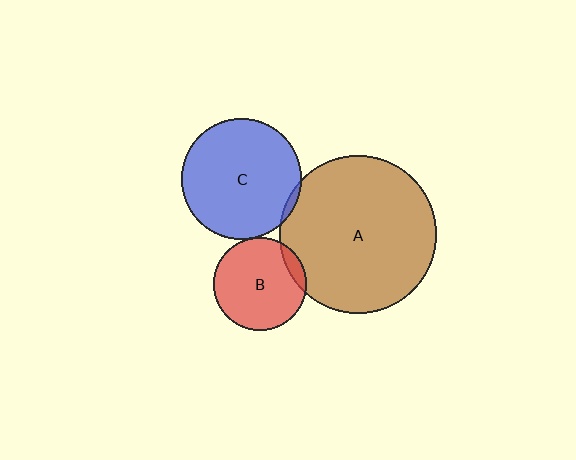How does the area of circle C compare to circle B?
Approximately 1.7 times.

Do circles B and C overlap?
Yes.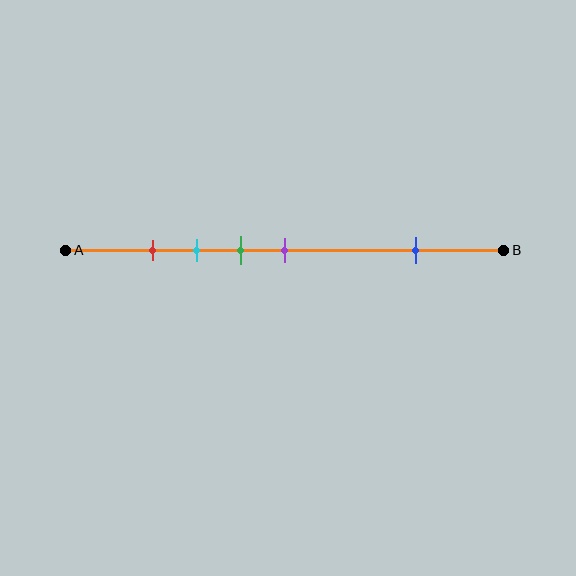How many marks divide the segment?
There are 5 marks dividing the segment.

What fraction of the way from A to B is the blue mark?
The blue mark is approximately 80% (0.8) of the way from A to B.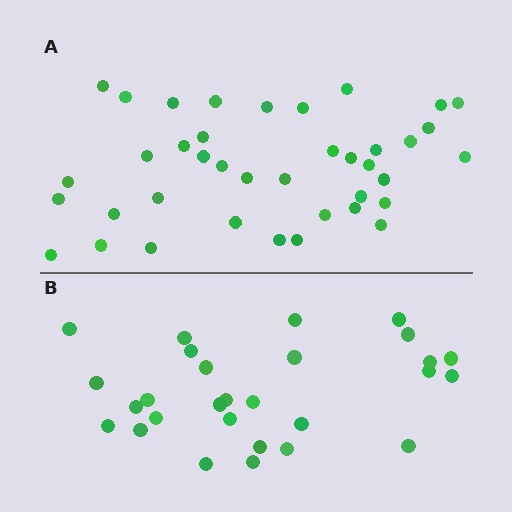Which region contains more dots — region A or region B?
Region A (the top region) has more dots.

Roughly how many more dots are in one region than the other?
Region A has roughly 12 or so more dots than region B.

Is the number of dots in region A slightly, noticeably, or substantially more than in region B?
Region A has noticeably more, but not dramatically so. The ratio is roughly 1.4 to 1.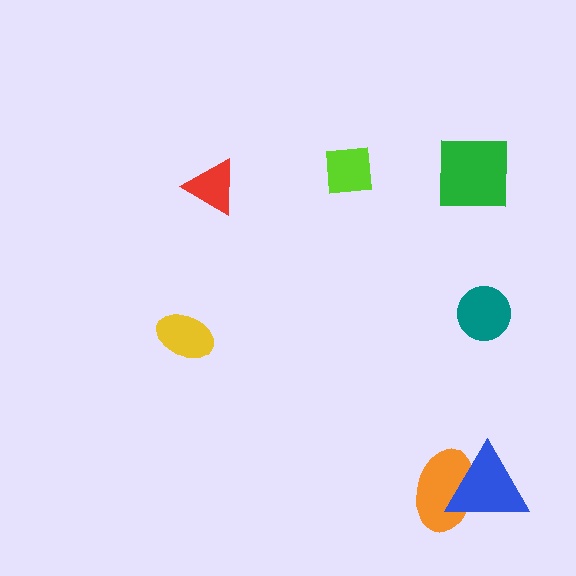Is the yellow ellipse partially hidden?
No, no other shape covers it.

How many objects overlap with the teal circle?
0 objects overlap with the teal circle.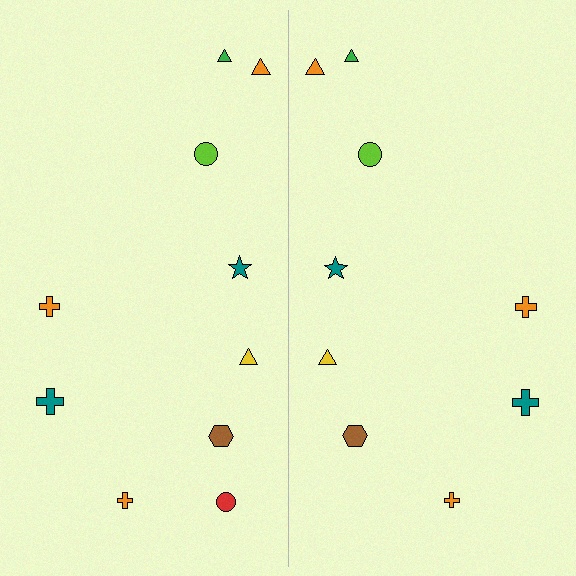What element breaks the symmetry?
A red circle is missing from the right side.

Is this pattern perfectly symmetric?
No, the pattern is not perfectly symmetric. A red circle is missing from the right side.